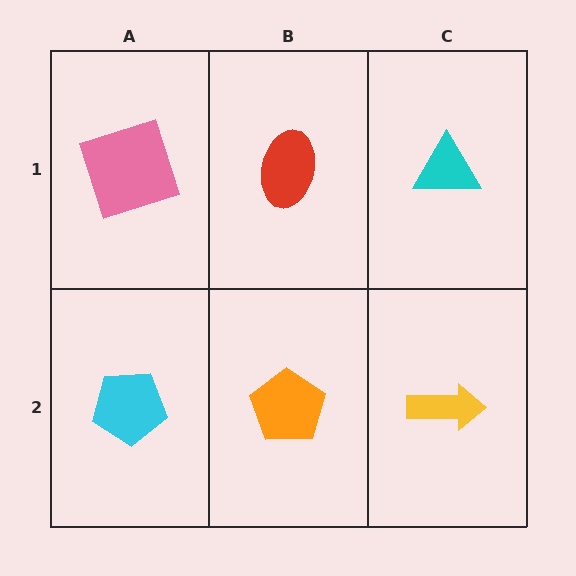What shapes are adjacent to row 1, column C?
A yellow arrow (row 2, column C), a red ellipse (row 1, column B).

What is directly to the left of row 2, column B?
A cyan pentagon.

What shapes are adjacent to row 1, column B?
An orange pentagon (row 2, column B), a pink square (row 1, column A), a cyan triangle (row 1, column C).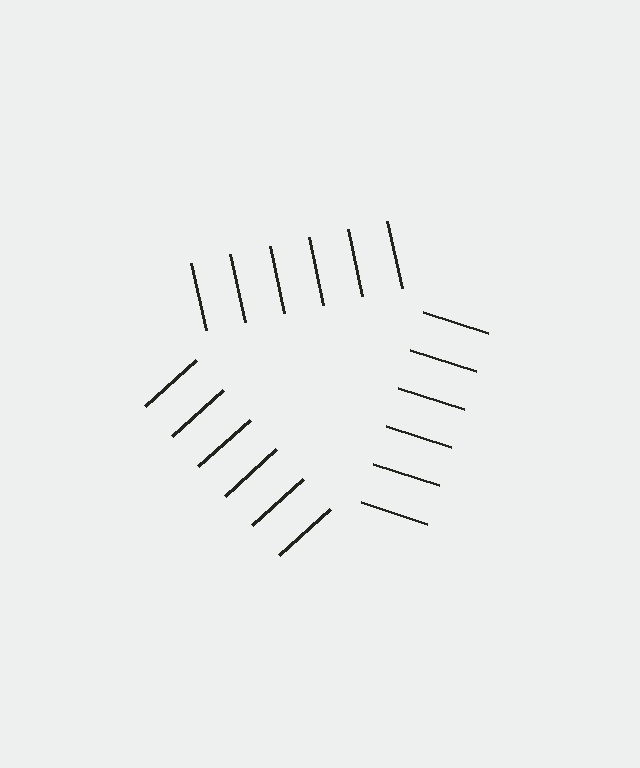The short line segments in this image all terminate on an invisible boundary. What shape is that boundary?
An illusory triangle — the line segments terminate on its edges but no continuous stroke is drawn.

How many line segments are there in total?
18 — 6 along each of the 3 edges.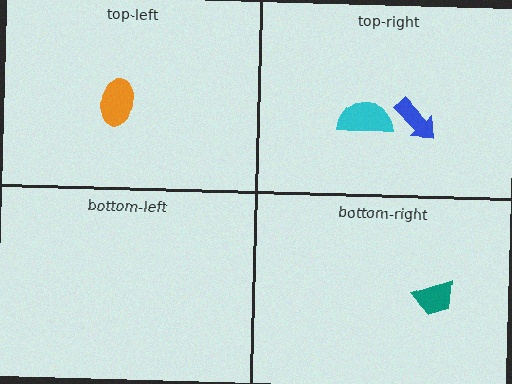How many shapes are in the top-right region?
2.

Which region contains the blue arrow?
The top-right region.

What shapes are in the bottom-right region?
The teal trapezoid.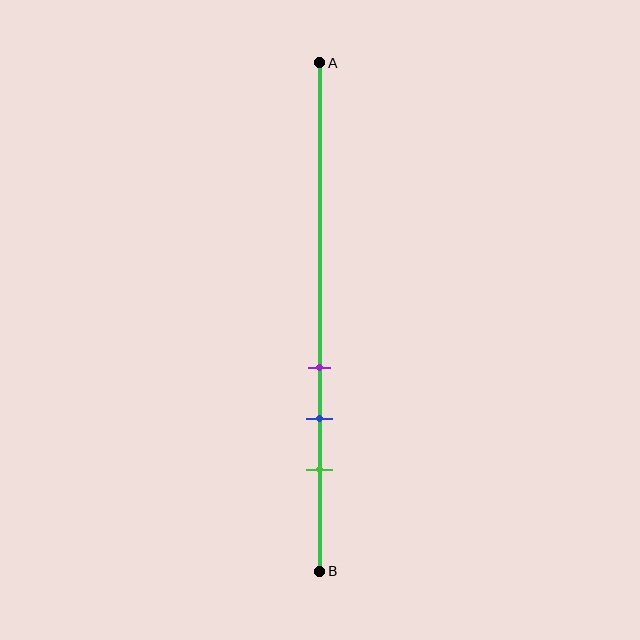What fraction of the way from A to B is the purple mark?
The purple mark is approximately 60% (0.6) of the way from A to B.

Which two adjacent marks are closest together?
The purple and blue marks are the closest adjacent pair.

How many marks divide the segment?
There are 3 marks dividing the segment.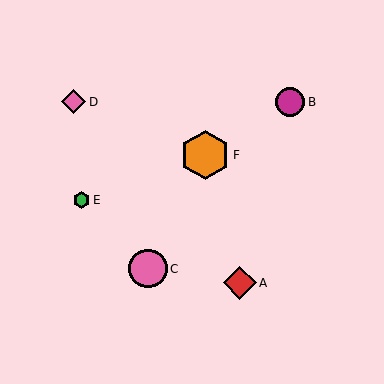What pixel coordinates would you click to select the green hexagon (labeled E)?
Click at (81, 200) to select the green hexagon E.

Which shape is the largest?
The orange hexagon (labeled F) is the largest.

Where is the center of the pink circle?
The center of the pink circle is at (148, 269).